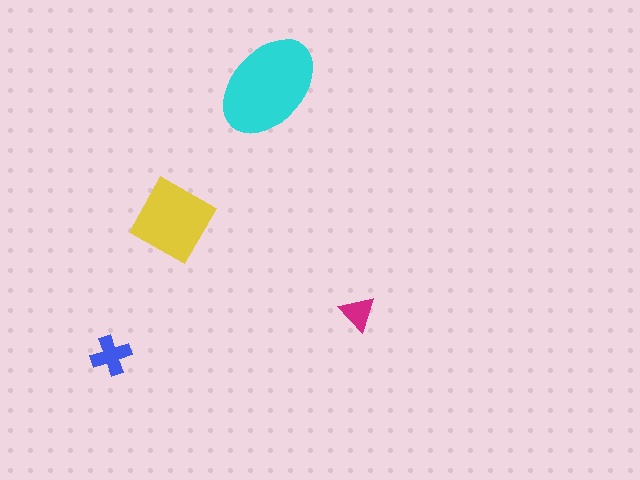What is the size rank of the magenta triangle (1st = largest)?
4th.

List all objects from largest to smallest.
The cyan ellipse, the yellow diamond, the blue cross, the magenta triangle.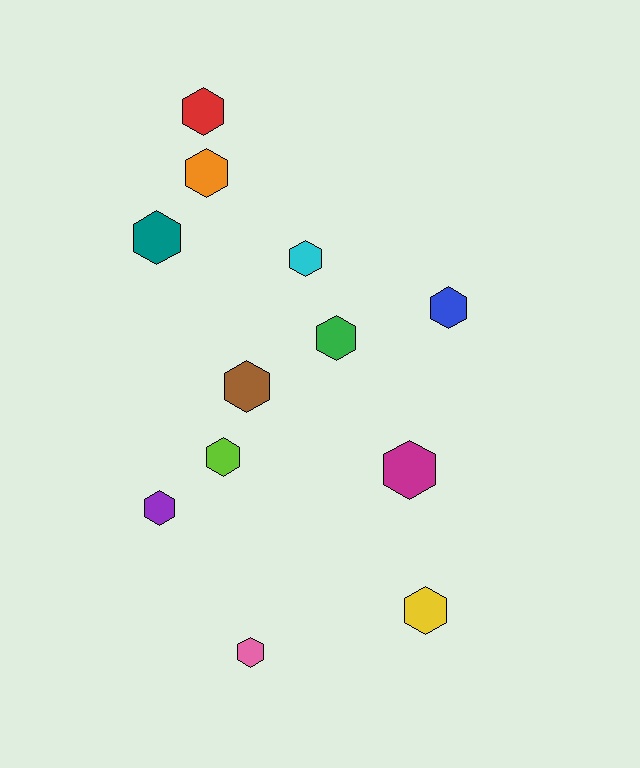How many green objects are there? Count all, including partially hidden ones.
There is 1 green object.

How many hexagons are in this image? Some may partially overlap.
There are 12 hexagons.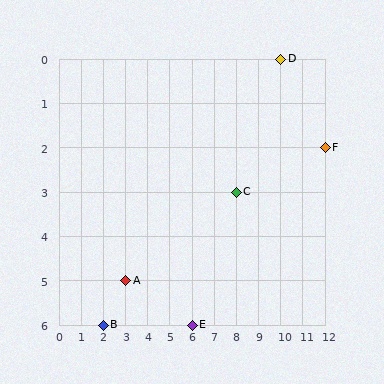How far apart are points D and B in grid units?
Points D and B are 8 columns and 6 rows apart (about 10.0 grid units diagonally).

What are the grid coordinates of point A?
Point A is at grid coordinates (3, 5).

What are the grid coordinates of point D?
Point D is at grid coordinates (10, 0).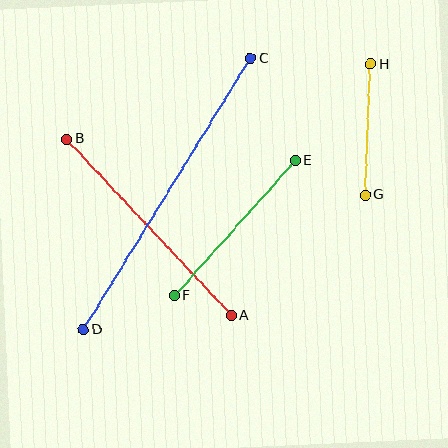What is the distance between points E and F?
The distance is approximately 182 pixels.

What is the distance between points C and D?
The distance is approximately 318 pixels.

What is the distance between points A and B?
The distance is approximately 241 pixels.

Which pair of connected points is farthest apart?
Points C and D are farthest apart.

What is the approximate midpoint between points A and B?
The midpoint is at approximately (149, 227) pixels.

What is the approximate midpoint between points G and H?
The midpoint is at approximately (368, 130) pixels.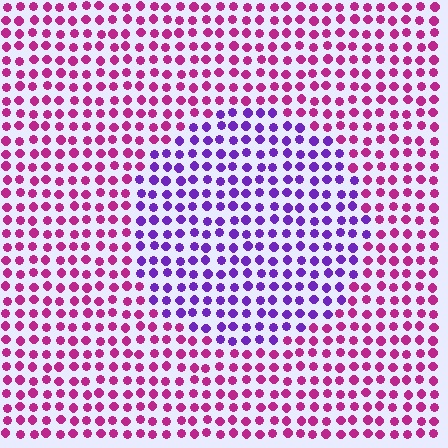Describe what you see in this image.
The image is filled with small magenta elements in a uniform arrangement. A circle-shaped region is visible where the elements are tinted to a slightly different hue, forming a subtle color boundary.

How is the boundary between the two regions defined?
The boundary is defined purely by a slight shift in hue (about 50 degrees). Spacing, size, and orientation are identical on both sides.